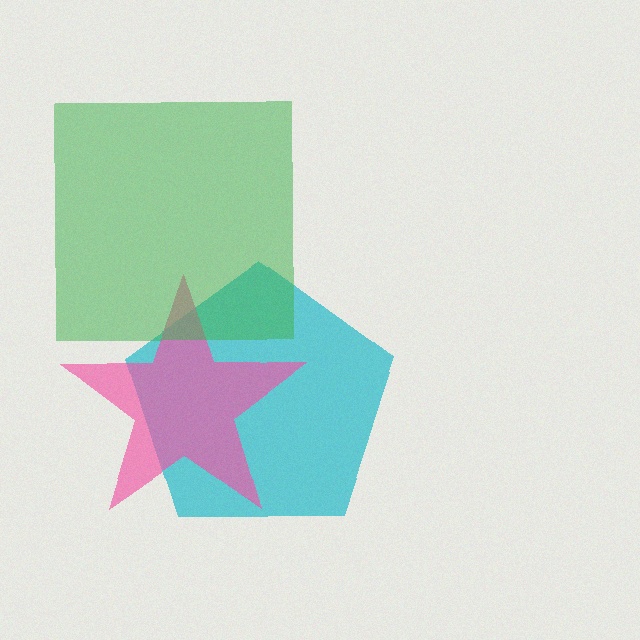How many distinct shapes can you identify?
There are 3 distinct shapes: a cyan pentagon, a pink star, a green square.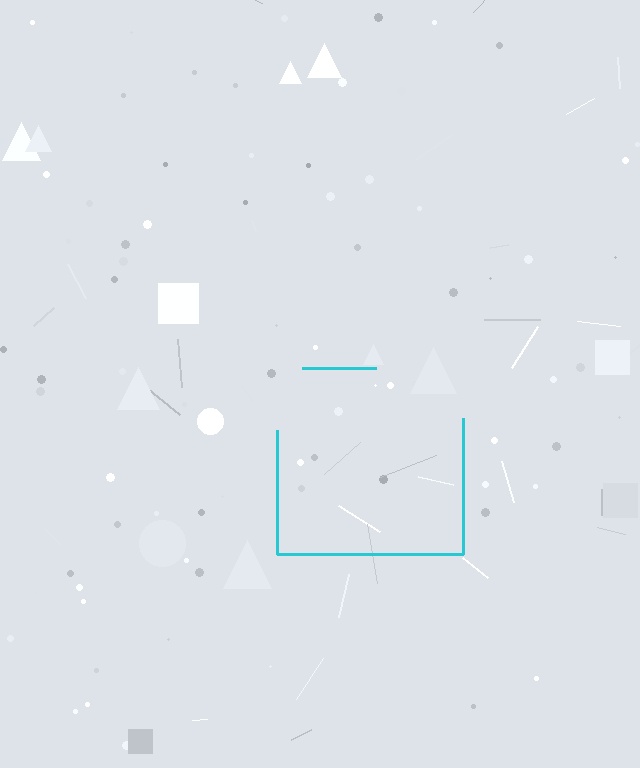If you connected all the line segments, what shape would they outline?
They would outline a square.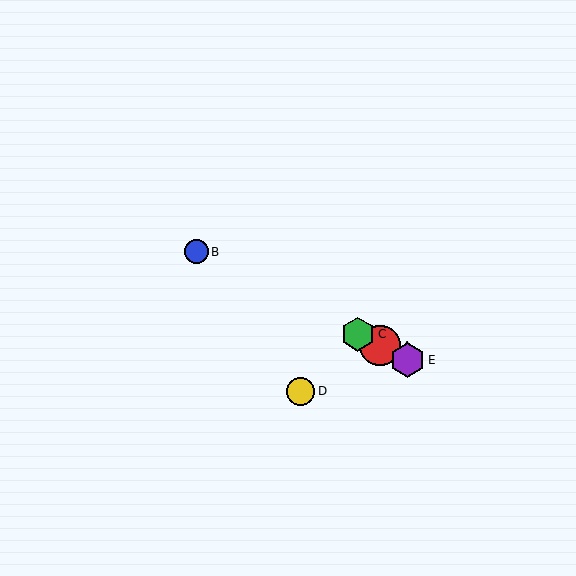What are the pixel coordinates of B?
Object B is at (196, 252).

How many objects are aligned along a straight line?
4 objects (A, B, C, E) are aligned along a straight line.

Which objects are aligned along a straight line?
Objects A, B, C, E are aligned along a straight line.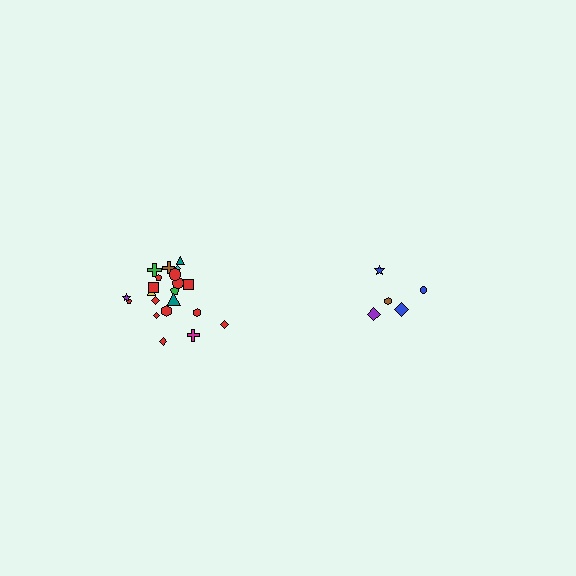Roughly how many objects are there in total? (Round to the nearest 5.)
Roughly 25 objects in total.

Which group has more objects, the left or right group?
The left group.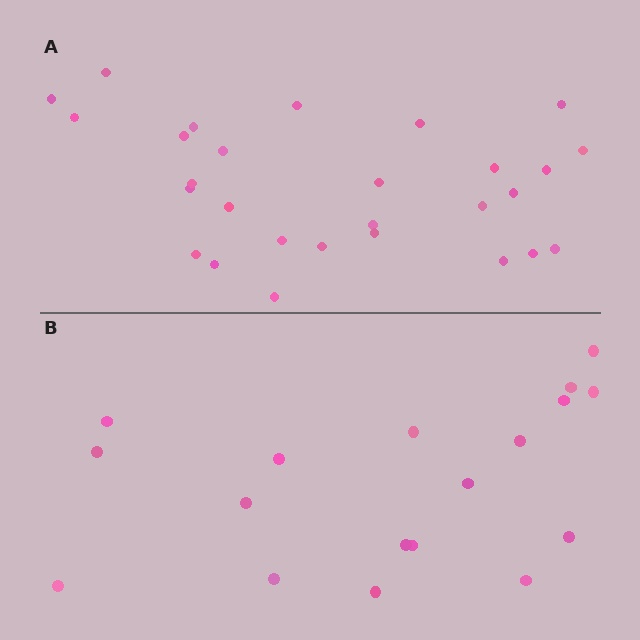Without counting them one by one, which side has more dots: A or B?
Region A (the top region) has more dots.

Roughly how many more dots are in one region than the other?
Region A has roughly 10 or so more dots than region B.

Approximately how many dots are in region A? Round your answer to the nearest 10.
About 30 dots. (The exact count is 28, which rounds to 30.)